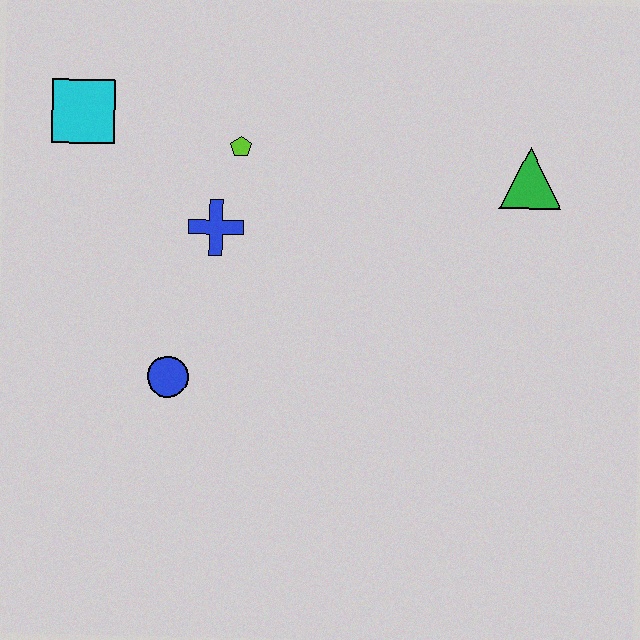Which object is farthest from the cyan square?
The green triangle is farthest from the cyan square.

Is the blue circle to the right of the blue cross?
No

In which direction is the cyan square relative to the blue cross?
The cyan square is to the left of the blue cross.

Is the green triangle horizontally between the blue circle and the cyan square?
No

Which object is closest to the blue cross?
The lime pentagon is closest to the blue cross.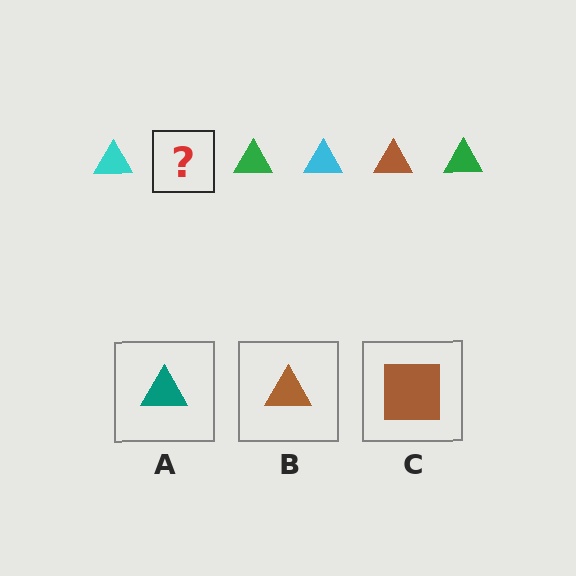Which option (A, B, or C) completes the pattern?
B.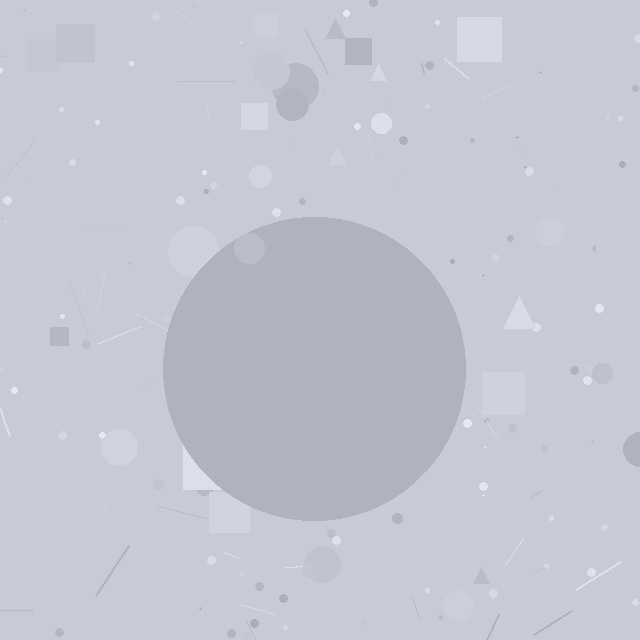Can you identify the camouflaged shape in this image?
The camouflaged shape is a circle.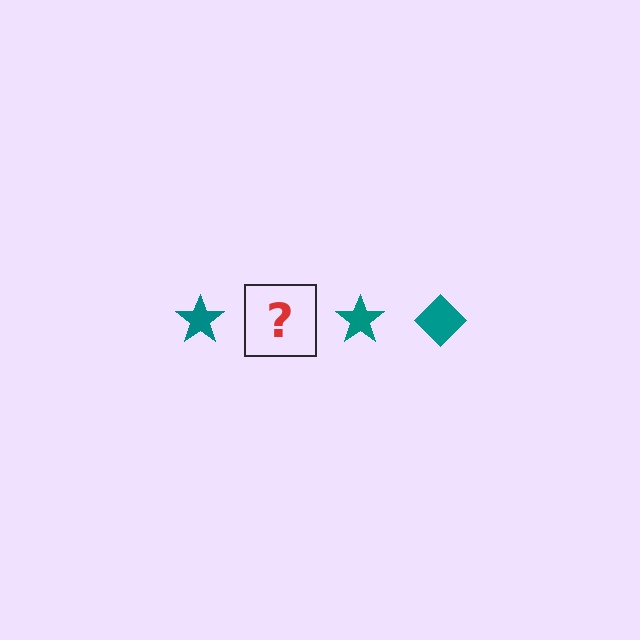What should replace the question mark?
The question mark should be replaced with a teal diamond.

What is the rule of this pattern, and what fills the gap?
The rule is that the pattern cycles through star, diamond shapes in teal. The gap should be filled with a teal diamond.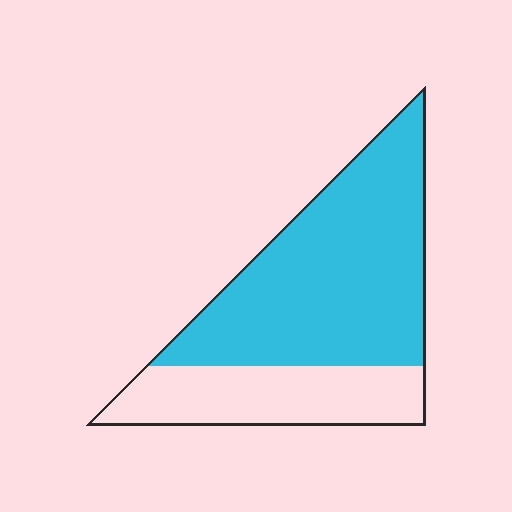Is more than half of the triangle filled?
Yes.